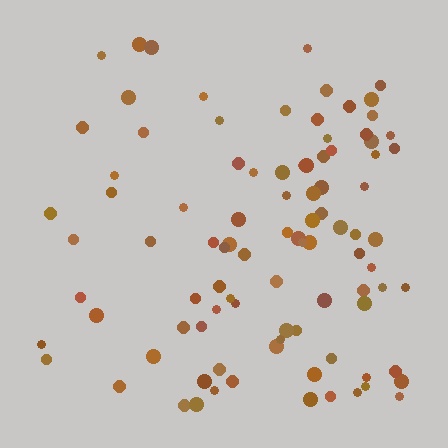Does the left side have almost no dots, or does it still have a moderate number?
Still a moderate number, just noticeably fewer than the right.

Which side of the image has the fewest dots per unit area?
The left.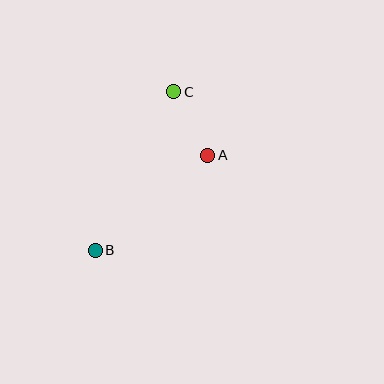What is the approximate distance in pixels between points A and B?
The distance between A and B is approximately 147 pixels.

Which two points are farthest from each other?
Points B and C are farthest from each other.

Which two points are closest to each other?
Points A and C are closest to each other.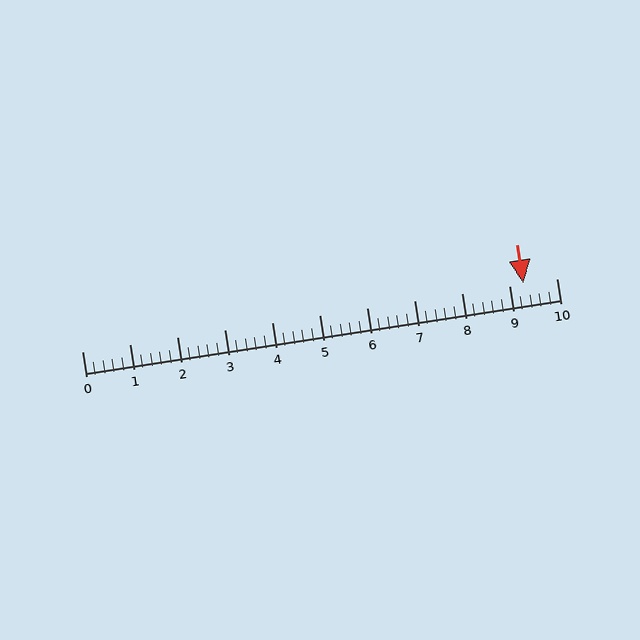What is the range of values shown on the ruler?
The ruler shows values from 0 to 10.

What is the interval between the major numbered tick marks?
The major tick marks are spaced 1 units apart.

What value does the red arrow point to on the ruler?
The red arrow points to approximately 9.3.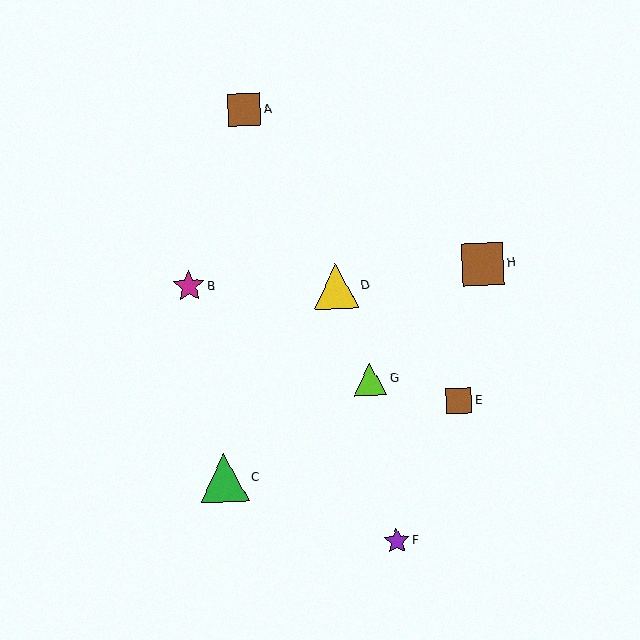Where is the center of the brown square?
The center of the brown square is at (483, 264).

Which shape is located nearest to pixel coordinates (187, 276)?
The magenta star (labeled B) at (189, 286) is nearest to that location.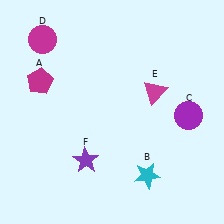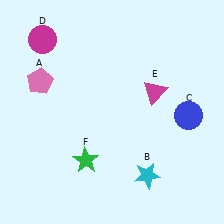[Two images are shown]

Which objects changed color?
A changed from magenta to pink. C changed from purple to blue. F changed from purple to green.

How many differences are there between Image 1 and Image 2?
There are 3 differences between the two images.